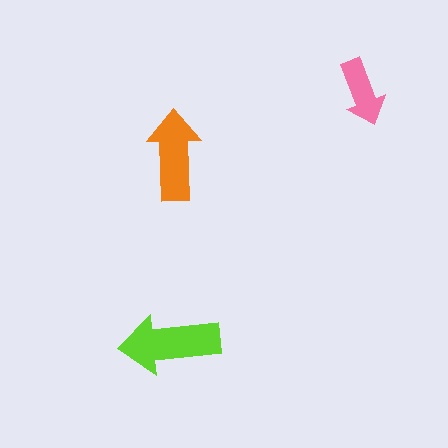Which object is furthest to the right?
The pink arrow is rightmost.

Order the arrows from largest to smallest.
the lime one, the orange one, the pink one.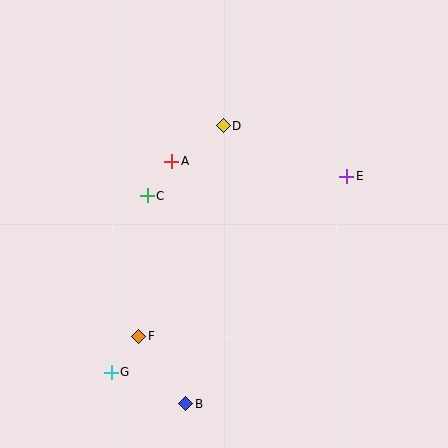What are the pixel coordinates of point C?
Point C is at (147, 196).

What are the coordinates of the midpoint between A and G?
The midpoint between A and G is at (141, 267).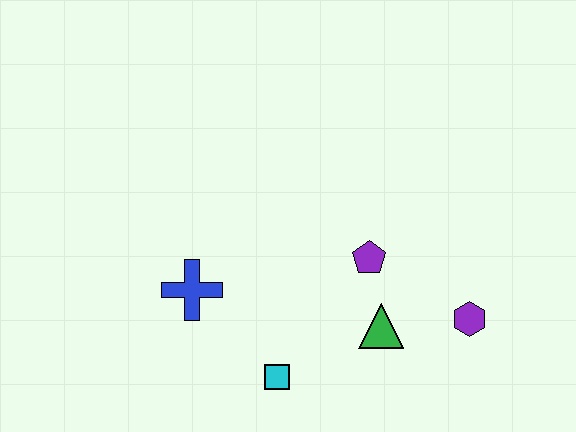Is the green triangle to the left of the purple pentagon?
No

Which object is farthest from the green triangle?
The blue cross is farthest from the green triangle.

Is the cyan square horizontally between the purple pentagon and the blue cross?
Yes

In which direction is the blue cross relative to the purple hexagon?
The blue cross is to the left of the purple hexagon.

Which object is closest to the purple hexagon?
The green triangle is closest to the purple hexagon.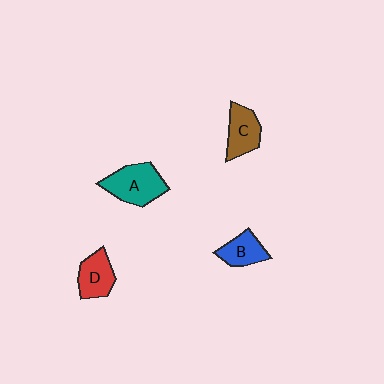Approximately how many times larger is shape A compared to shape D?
Approximately 1.4 times.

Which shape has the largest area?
Shape A (teal).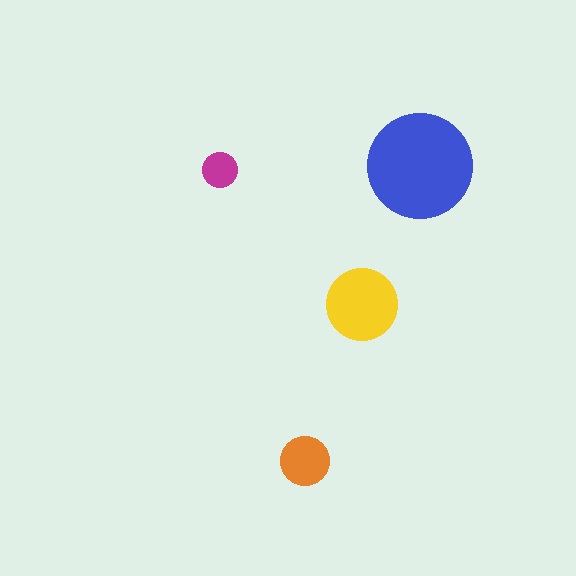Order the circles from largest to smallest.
the blue one, the yellow one, the orange one, the magenta one.